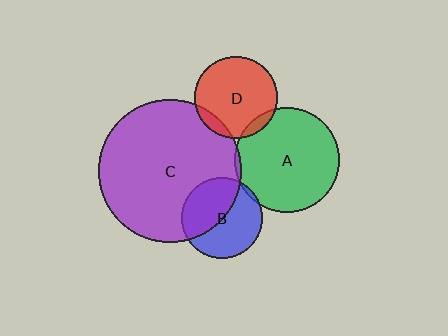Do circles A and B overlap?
Yes.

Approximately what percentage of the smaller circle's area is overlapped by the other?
Approximately 5%.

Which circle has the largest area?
Circle C (purple).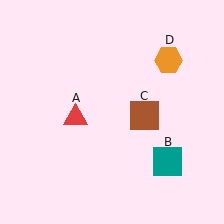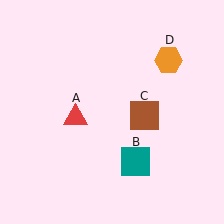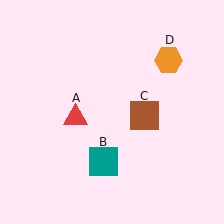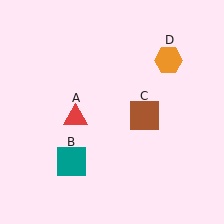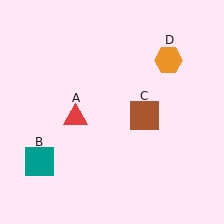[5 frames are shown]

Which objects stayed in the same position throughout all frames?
Red triangle (object A) and brown square (object C) and orange hexagon (object D) remained stationary.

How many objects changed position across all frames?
1 object changed position: teal square (object B).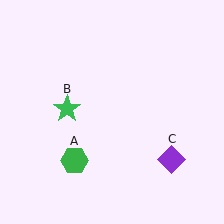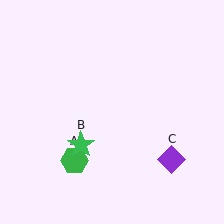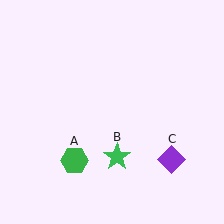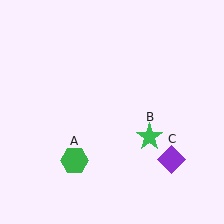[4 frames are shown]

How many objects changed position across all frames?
1 object changed position: green star (object B).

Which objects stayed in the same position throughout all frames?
Green hexagon (object A) and purple diamond (object C) remained stationary.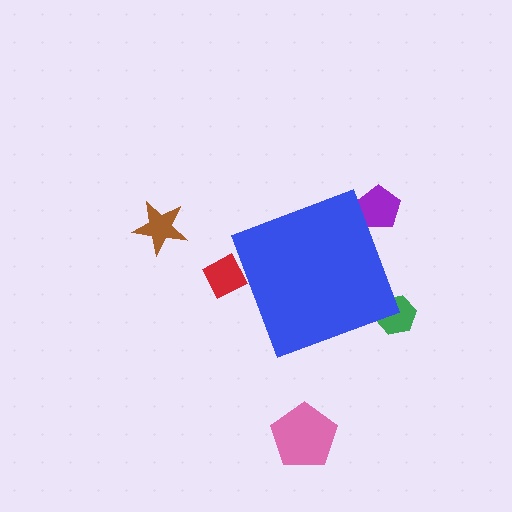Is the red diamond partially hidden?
Yes, the red diamond is partially hidden behind the blue diamond.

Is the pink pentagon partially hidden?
No, the pink pentagon is fully visible.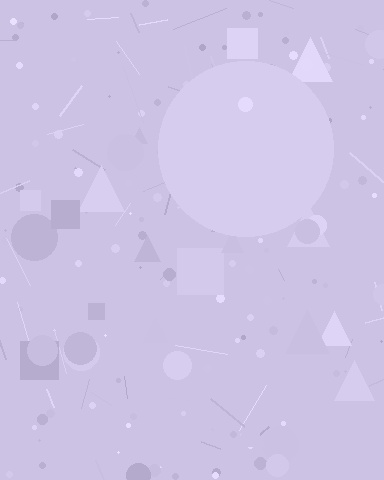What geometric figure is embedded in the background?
A circle is embedded in the background.